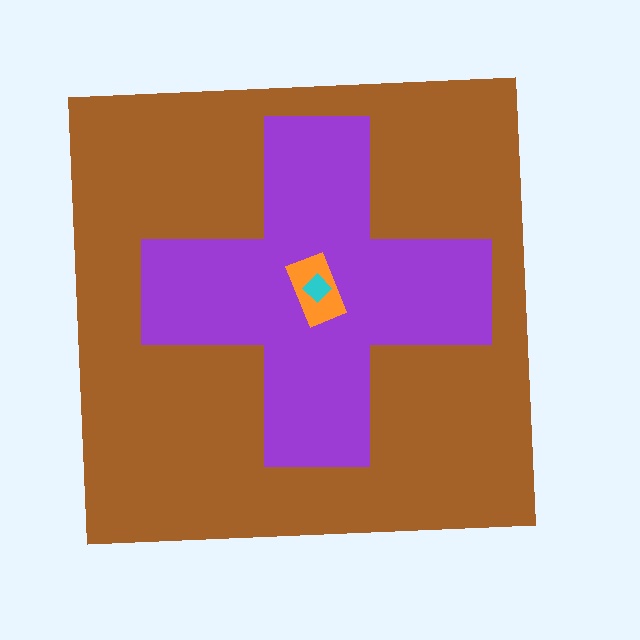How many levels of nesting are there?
4.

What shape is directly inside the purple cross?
The orange rectangle.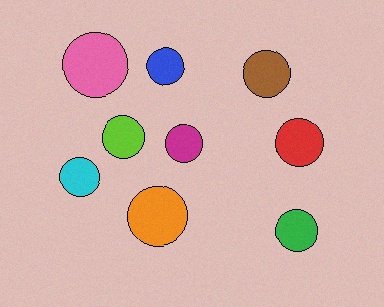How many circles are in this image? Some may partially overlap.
There are 9 circles.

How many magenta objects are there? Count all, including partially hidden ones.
There is 1 magenta object.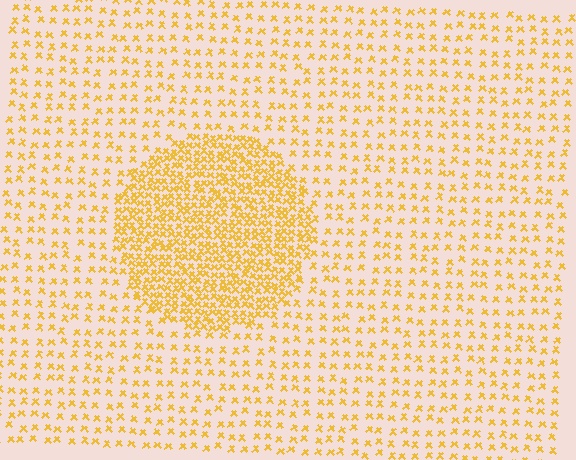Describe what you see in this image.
The image contains small yellow elements arranged at two different densities. A circle-shaped region is visible where the elements are more densely packed than the surrounding area.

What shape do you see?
I see a circle.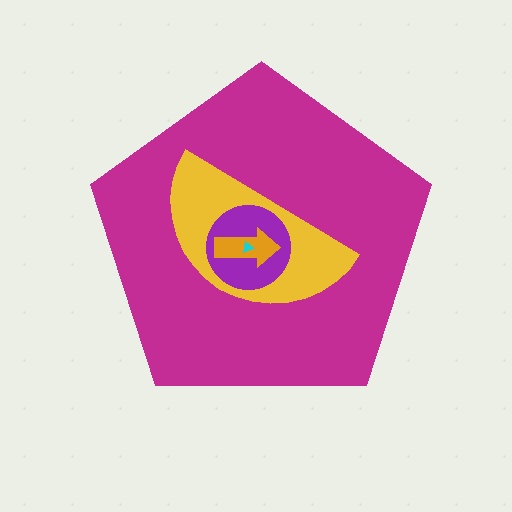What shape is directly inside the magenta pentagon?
The yellow semicircle.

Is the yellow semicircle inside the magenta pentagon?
Yes.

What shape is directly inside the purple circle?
The orange arrow.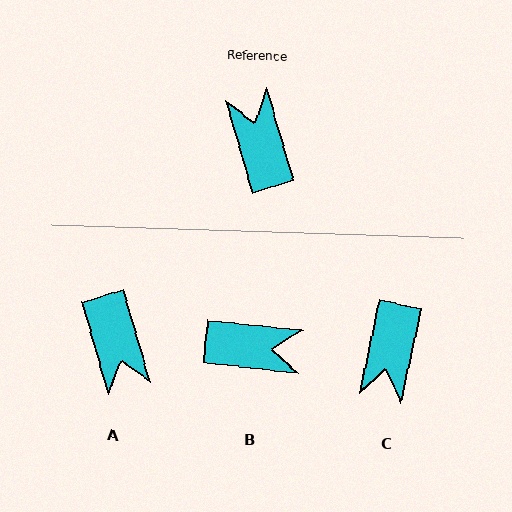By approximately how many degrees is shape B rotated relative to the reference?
Approximately 113 degrees clockwise.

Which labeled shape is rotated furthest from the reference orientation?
A, about 180 degrees away.